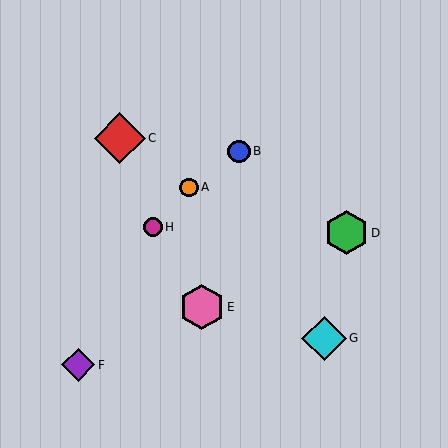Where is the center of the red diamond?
The center of the red diamond is at (120, 138).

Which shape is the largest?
The red diamond (labeled C) is the largest.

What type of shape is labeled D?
Shape D is a green hexagon.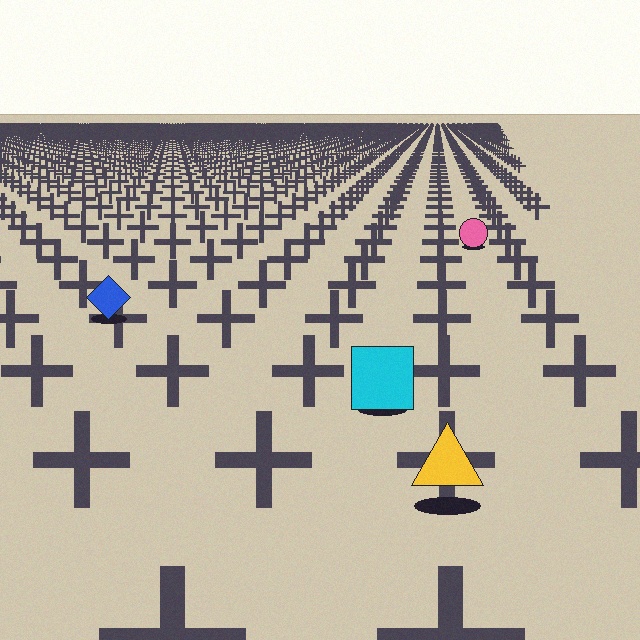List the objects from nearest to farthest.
From nearest to farthest: the yellow triangle, the cyan square, the blue diamond, the pink circle.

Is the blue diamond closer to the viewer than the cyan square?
No. The cyan square is closer — you can tell from the texture gradient: the ground texture is coarser near it.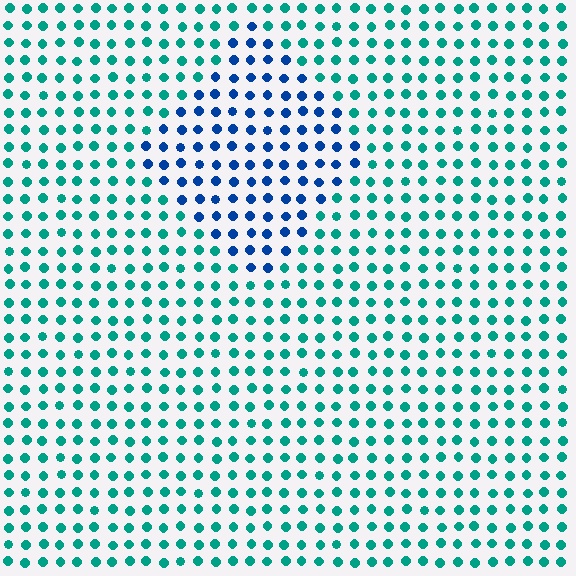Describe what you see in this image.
The image is filled with small teal elements in a uniform arrangement. A diamond-shaped region is visible where the elements are tinted to a slightly different hue, forming a subtle color boundary.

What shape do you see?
I see a diamond.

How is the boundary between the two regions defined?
The boundary is defined purely by a slight shift in hue (about 46 degrees). Spacing, size, and orientation are identical on both sides.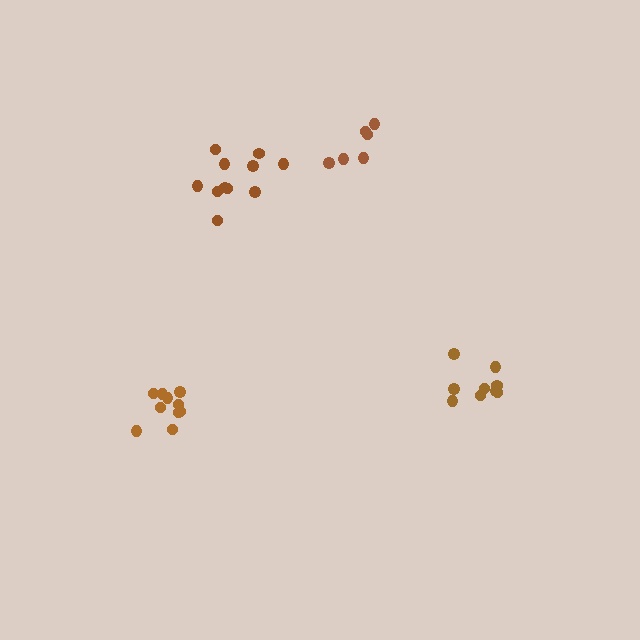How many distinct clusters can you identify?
There are 4 distinct clusters.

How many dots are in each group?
Group 1: 6 dots, Group 2: 9 dots, Group 3: 11 dots, Group 4: 10 dots (36 total).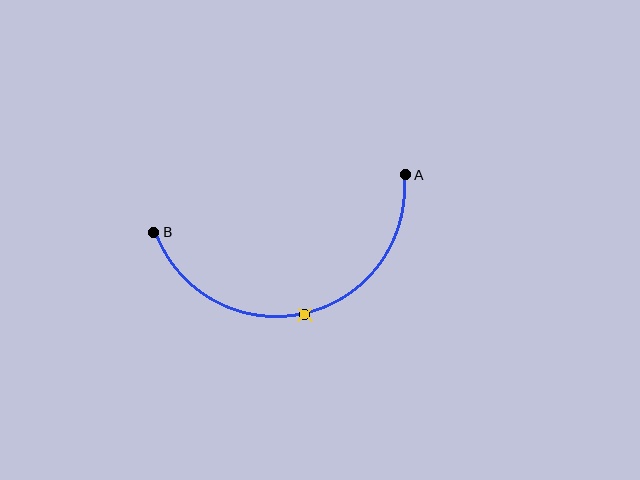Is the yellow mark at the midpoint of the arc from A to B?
Yes. The yellow mark lies on the arc at equal arc-length from both A and B — it is the arc midpoint.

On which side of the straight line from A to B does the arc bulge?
The arc bulges below the straight line connecting A and B.